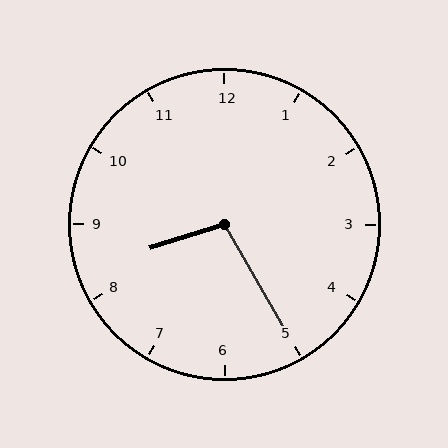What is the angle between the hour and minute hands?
Approximately 102 degrees.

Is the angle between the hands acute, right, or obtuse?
It is obtuse.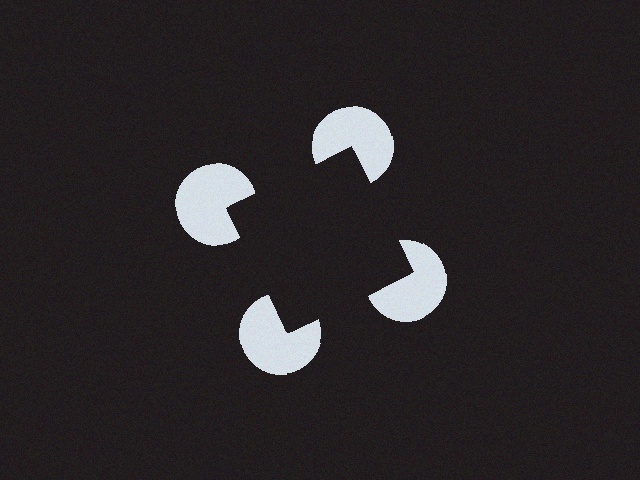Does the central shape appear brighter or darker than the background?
It typically appears slightly darker than the background, even though no actual brightness change is drawn.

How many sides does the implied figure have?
4 sides.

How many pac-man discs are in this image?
There are 4 — one at each vertex of the illusory square.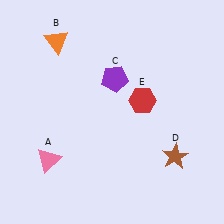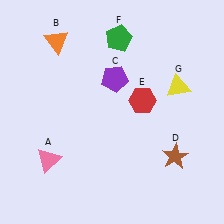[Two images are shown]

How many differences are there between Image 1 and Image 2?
There are 2 differences between the two images.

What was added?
A green pentagon (F), a yellow triangle (G) were added in Image 2.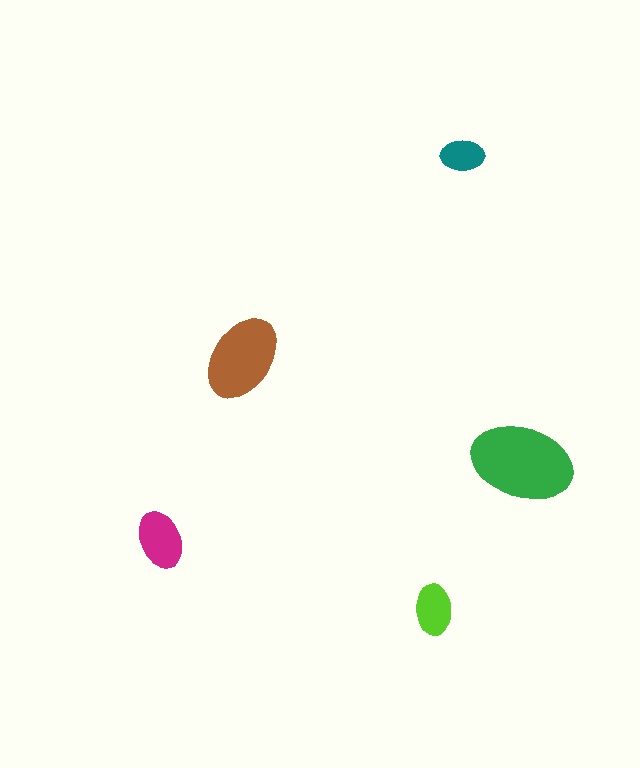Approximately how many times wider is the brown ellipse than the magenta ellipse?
About 1.5 times wider.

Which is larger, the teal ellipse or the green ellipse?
The green one.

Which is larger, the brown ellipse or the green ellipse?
The green one.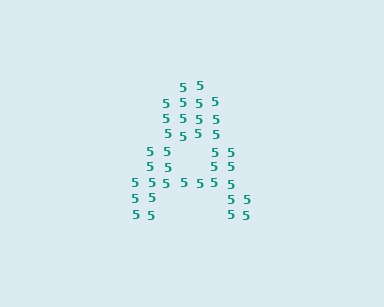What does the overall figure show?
The overall figure shows the letter A.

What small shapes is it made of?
It is made of small digit 5's.